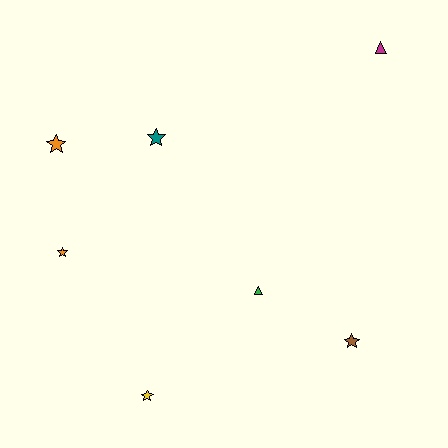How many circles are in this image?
There are no circles.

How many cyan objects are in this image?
There are no cyan objects.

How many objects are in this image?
There are 7 objects.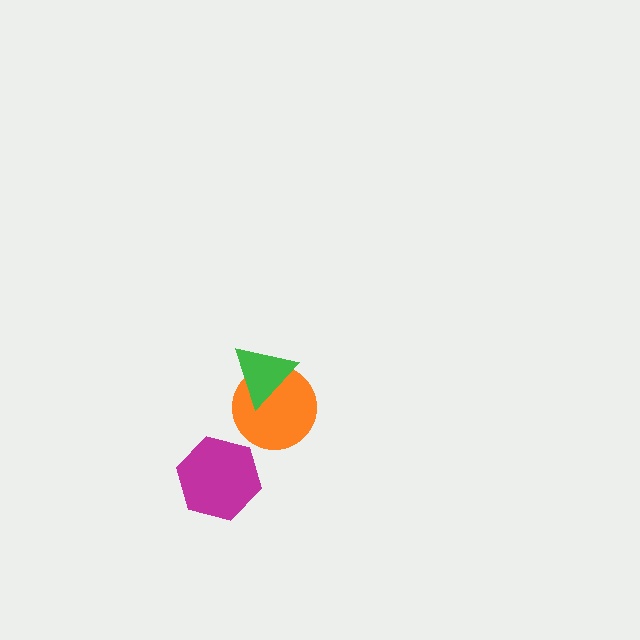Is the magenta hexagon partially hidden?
No, no other shape covers it.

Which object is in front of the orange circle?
The green triangle is in front of the orange circle.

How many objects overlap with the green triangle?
1 object overlaps with the green triangle.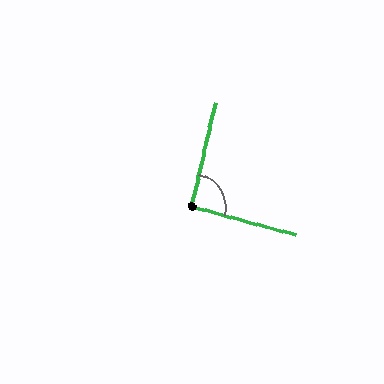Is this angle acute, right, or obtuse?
It is approximately a right angle.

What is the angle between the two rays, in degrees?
Approximately 92 degrees.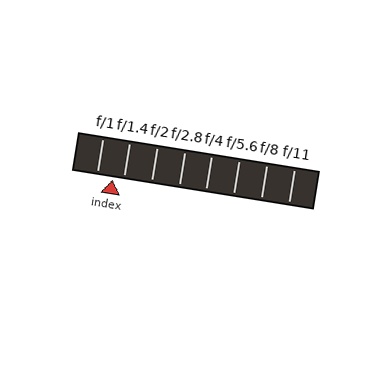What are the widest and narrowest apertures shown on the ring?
The widest aperture shown is f/1 and the narrowest is f/11.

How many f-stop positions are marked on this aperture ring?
There are 8 f-stop positions marked.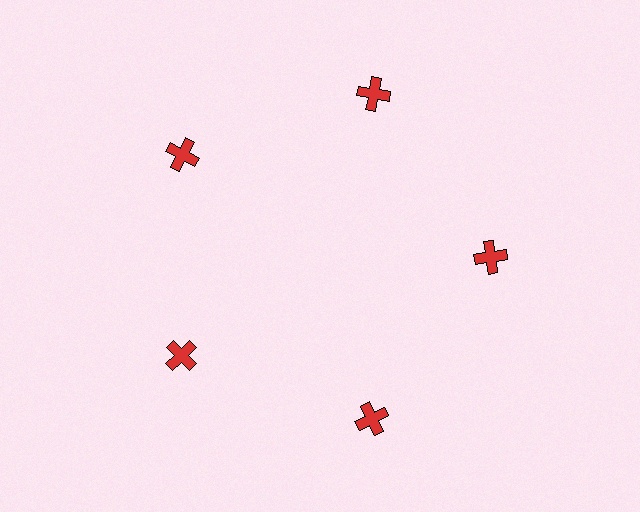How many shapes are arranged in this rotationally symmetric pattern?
There are 5 shapes, arranged in 5 groups of 1.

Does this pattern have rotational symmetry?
Yes, this pattern has 5-fold rotational symmetry. It looks the same after rotating 72 degrees around the center.